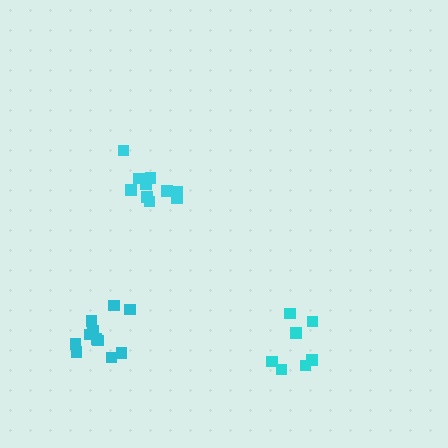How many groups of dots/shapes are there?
There are 3 groups.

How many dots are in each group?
Group 1: 11 dots, Group 2: 7 dots, Group 3: 10 dots (28 total).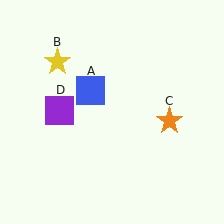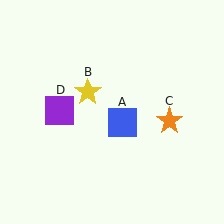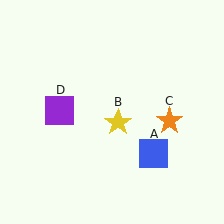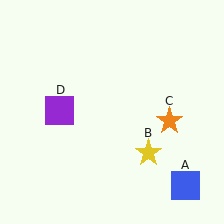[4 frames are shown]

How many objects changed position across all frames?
2 objects changed position: blue square (object A), yellow star (object B).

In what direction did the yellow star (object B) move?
The yellow star (object B) moved down and to the right.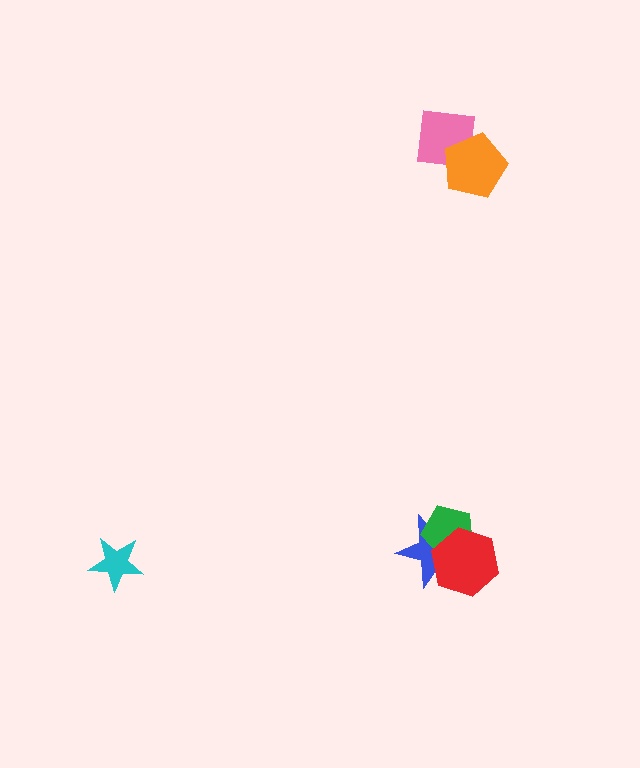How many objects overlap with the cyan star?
0 objects overlap with the cyan star.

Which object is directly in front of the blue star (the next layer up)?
The green pentagon is directly in front of the blue star.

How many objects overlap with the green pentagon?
2 objects overlap with the green pentagon.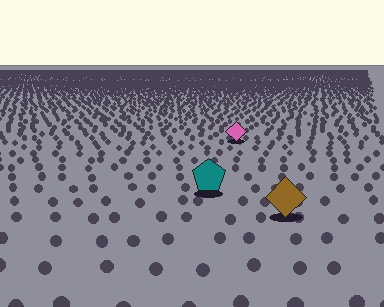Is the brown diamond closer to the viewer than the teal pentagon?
Yes. The brown diamond is closer — you can tell from the texture gradient: the ground texture is coarser near it.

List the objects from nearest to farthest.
From nearest to farthest: the brown diamond, the teal pentagon, the pink diamond.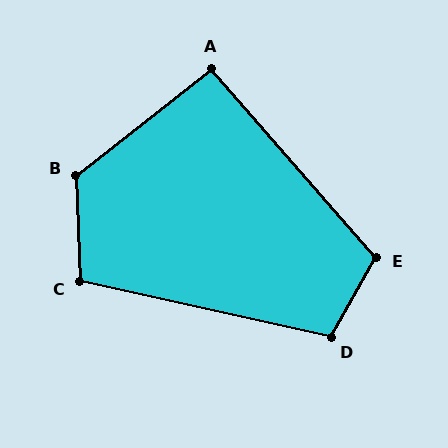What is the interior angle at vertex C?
Approximately 104 degrees (obtuse).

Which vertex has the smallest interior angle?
A, at approximately 93 degrees.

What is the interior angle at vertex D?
Approximately 107 degrees (obtuse).